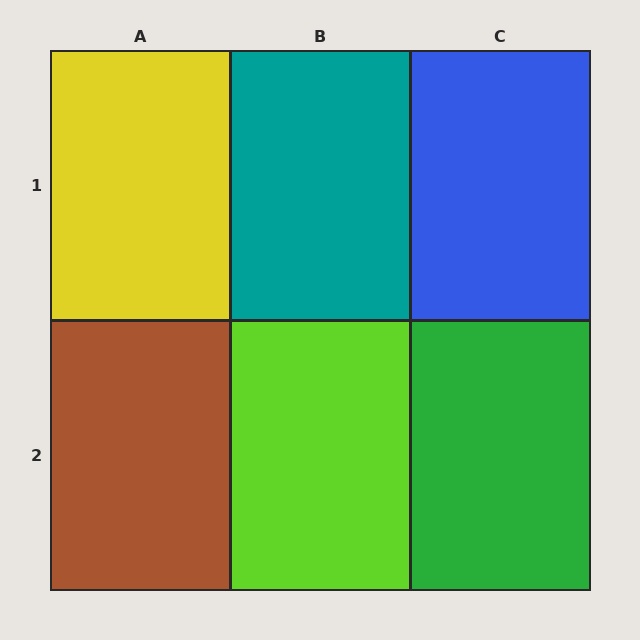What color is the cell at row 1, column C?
Blue.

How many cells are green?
1 cell is green.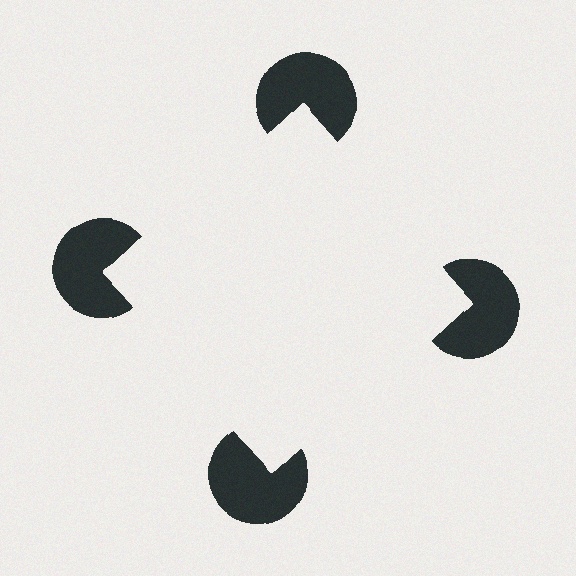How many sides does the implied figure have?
4 sides.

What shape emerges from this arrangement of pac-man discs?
An illusory square — its edges are inferred from the aligned wedge cuts in the pac-man discs, not physically drawn.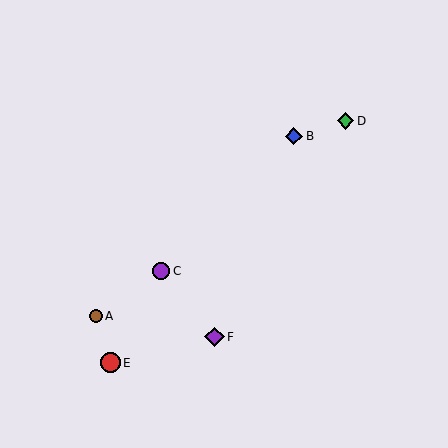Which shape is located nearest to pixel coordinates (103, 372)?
The red circle (labeled E) at (110, 363) is nearest to that location.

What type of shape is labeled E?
Shape E is a red circle.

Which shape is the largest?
The red circle (labeled E) is the largest.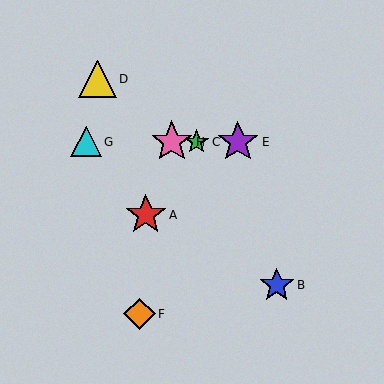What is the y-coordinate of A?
Object A is at y≈215.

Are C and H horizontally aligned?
Yes, both are at y≈142.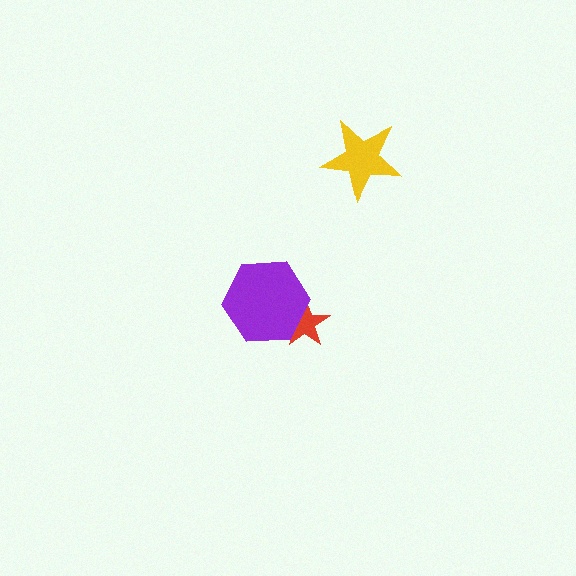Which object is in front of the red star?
The purple hexagon is in front of the red star.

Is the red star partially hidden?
Yes, it is partially covered by another shape.